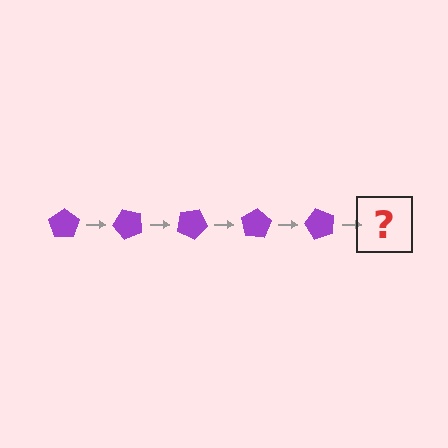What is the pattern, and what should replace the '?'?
The pattern is that the pentagon rotates 50 degrees each step. The '?' should be a purple pentagon rotated 250 degrees.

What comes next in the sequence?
The next element should be a purple pentagon rotated 250 degrees.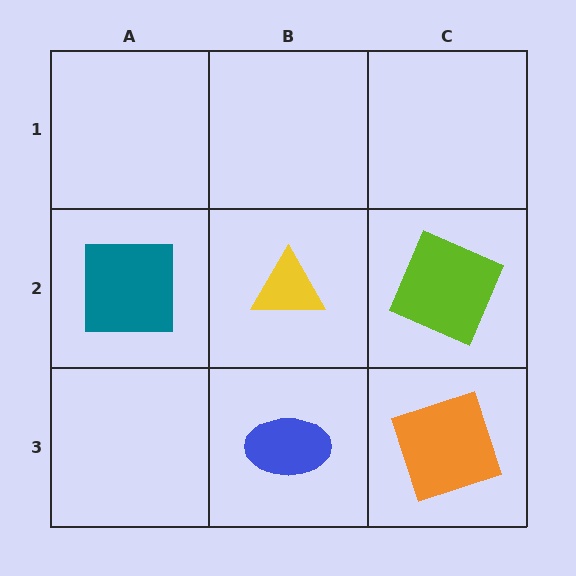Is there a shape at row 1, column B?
No, that cell is empty.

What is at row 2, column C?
A lime square.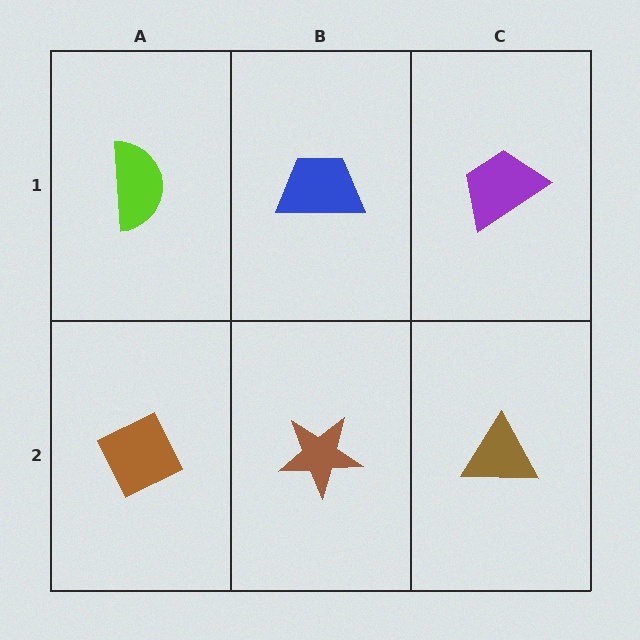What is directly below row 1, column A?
A brown diamond.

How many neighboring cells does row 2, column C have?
2.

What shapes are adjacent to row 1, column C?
A brown triangle (row 2, column C), a blue trapezoid (row 1, column B).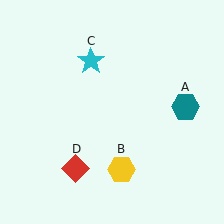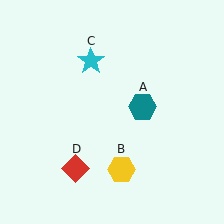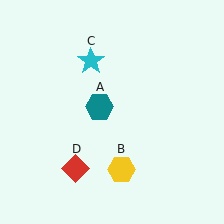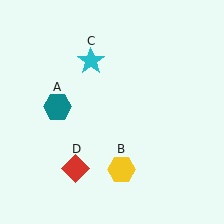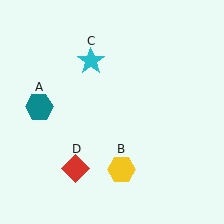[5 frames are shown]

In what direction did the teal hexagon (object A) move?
The teal hexagon (object A) moved left.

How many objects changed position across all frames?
1 object changed position: teal hexagon (object A).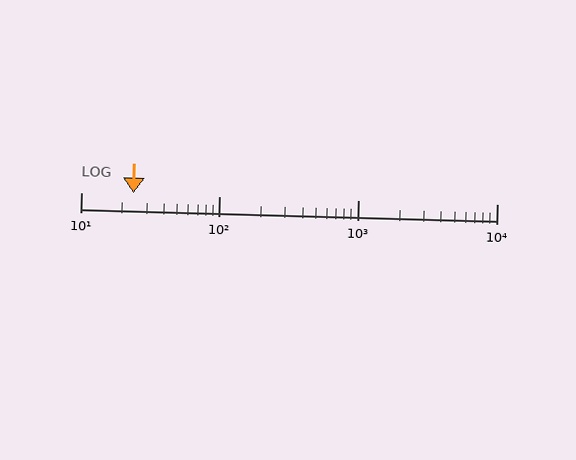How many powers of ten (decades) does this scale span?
The scale spans 3 decades, from 10 to 10000.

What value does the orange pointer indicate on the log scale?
The pointer indicates approximately 24.